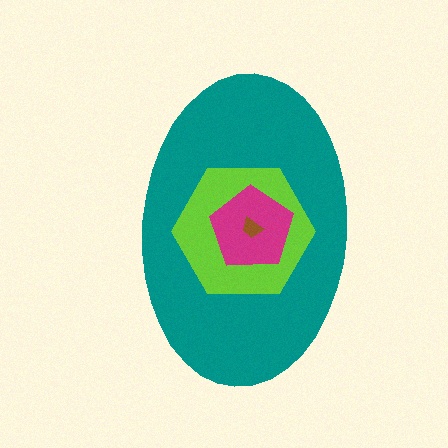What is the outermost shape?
The teal ellipse.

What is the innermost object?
The brown trapezoid.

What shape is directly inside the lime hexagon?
The magenta pentagon.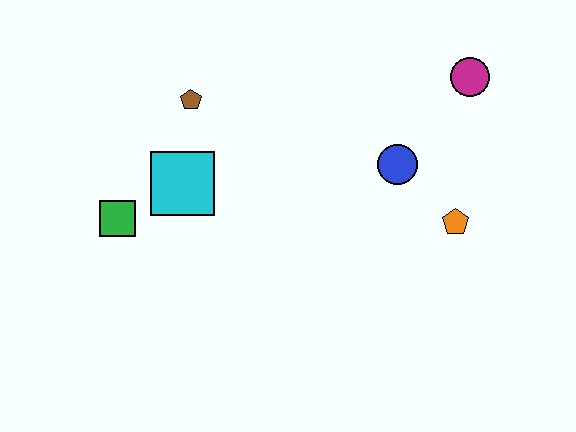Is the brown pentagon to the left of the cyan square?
No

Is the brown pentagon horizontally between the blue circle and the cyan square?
Yes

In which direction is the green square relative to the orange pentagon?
The green square is to the left of the orange pentagon.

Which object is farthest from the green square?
The magenta circle is farthest from the green square.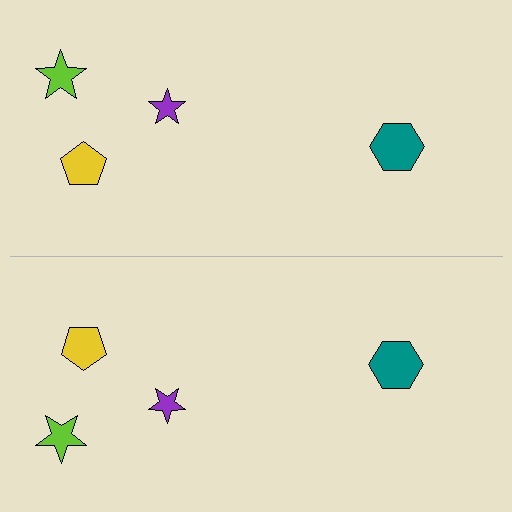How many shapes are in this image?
There are 8 shapes in this image.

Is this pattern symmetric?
Yes, this pattern has bilateral (reflection) symmetry.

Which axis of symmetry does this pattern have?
The pattern has a horizontal axis of symmetry running through the center of the image.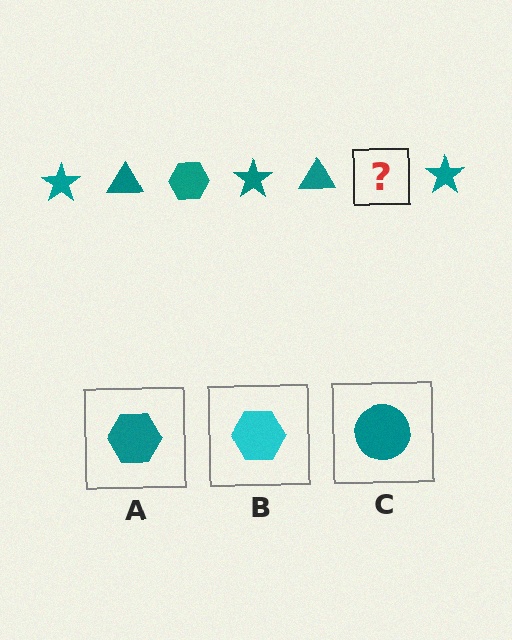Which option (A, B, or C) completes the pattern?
A.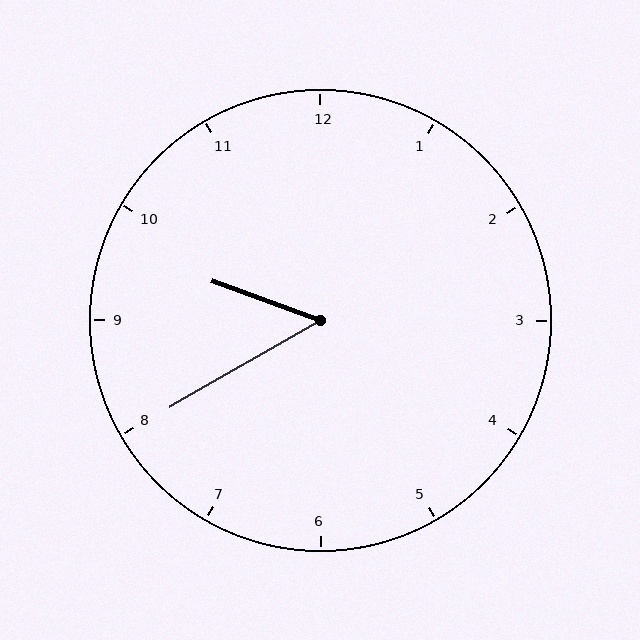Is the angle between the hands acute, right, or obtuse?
It is acute.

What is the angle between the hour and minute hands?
Approximately 50 degrees.